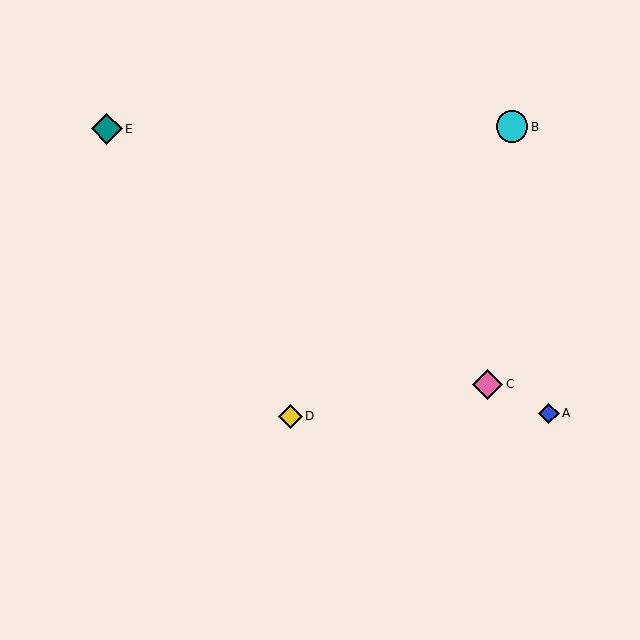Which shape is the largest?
The cyan circle (labeled B) is the largest.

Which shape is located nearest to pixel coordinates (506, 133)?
The cyan circle (labeled B) at (512, 127) is nearest to that location.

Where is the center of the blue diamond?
The center of the blue diamond is at (549, 413).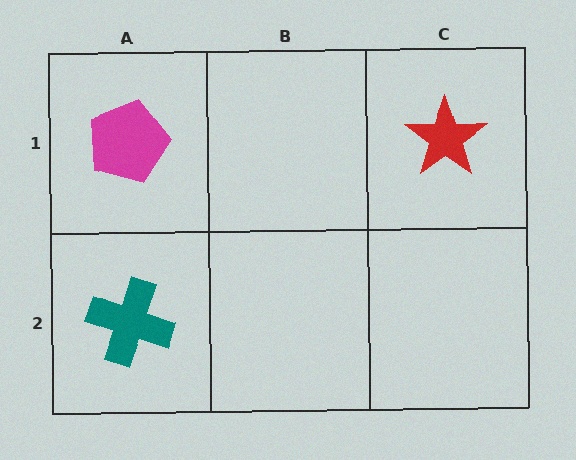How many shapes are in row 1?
2 shapes.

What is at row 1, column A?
A magenta pentagon.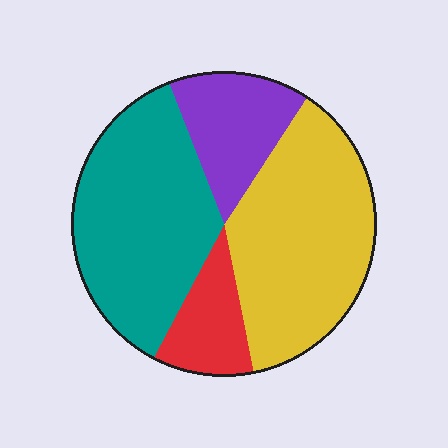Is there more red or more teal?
Teal.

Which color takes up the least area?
Red, at roughly 10%.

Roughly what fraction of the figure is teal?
Teal takes up about three eighths (3/8) of the figure.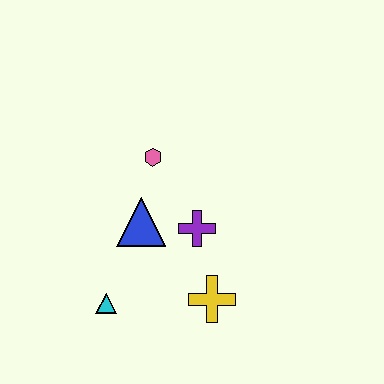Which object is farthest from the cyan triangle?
The pink hexagon is farthest from the cyan triangle.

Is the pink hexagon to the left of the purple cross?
Yes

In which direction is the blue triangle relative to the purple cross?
The blue triangle is to the left of the purple cross.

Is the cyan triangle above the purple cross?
No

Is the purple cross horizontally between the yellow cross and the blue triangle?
Yes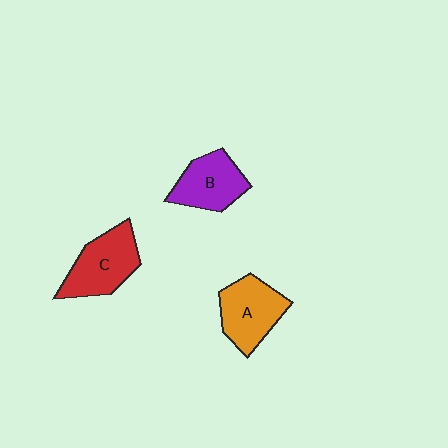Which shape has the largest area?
Shape C (red).